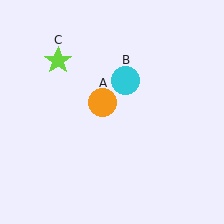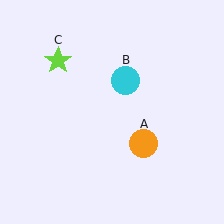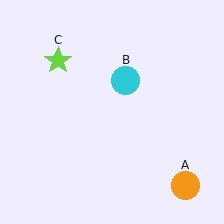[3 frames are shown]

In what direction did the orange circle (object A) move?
The orange circle (object A) moved down and to the right.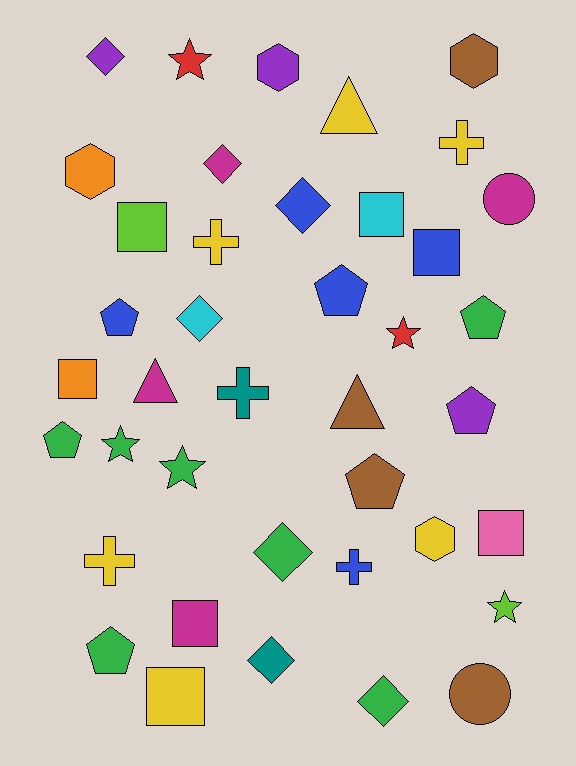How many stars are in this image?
There are 5 stars.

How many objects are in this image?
There are 40 objects.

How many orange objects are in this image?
There are 2 orange objects.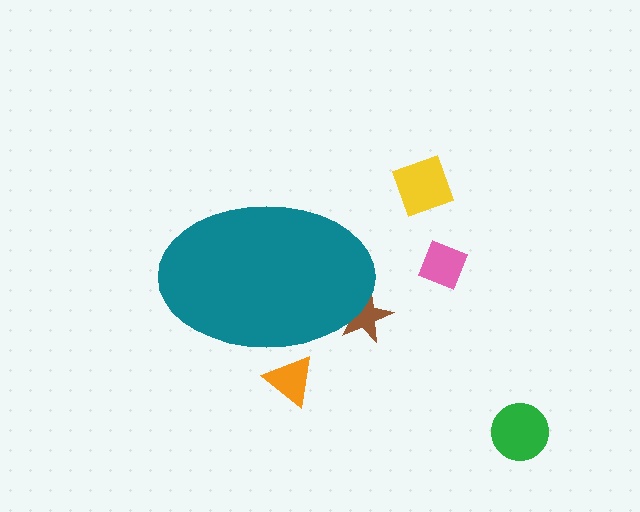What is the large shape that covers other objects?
A teal ellipse.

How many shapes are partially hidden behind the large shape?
2 shapes are partially hidden.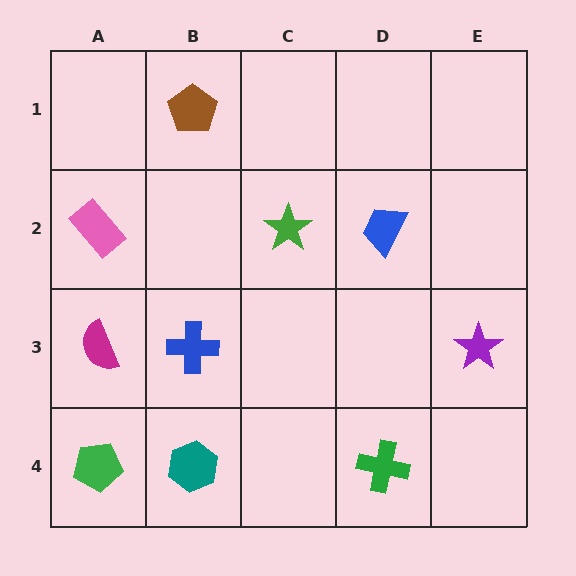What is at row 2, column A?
A pink rectangle.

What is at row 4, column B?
A teal hexagon.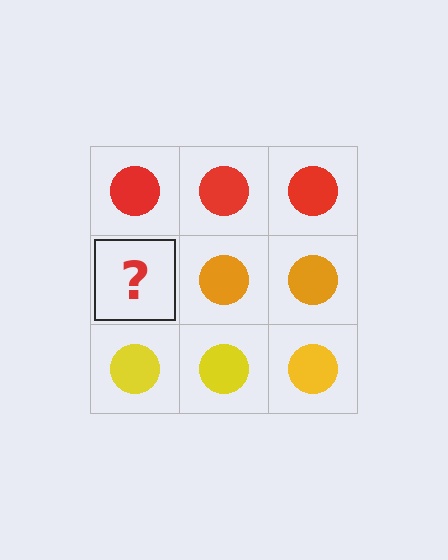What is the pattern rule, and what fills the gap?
The rule is that each row has a consistent color. The gap should be filled with an orange circle.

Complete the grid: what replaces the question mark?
The question mark should be replaced with an orange circle.